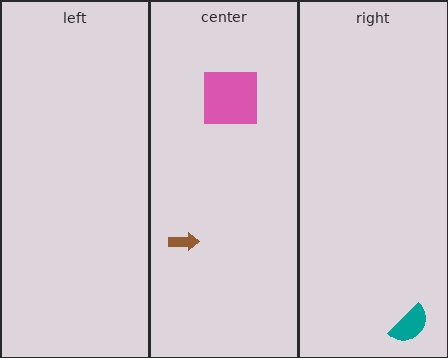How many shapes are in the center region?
2.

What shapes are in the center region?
The pink square, the brown arrow.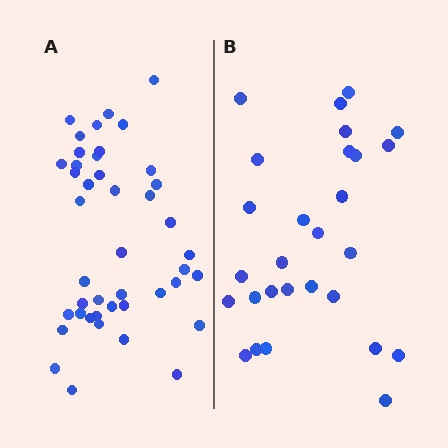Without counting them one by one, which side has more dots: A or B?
Region A (the left region) has more dots.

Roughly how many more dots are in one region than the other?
Region A has approximately 15 more dots than region B.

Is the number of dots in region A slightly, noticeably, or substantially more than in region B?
Region A has substantially more. The ratio is roughly 1.5 to 1.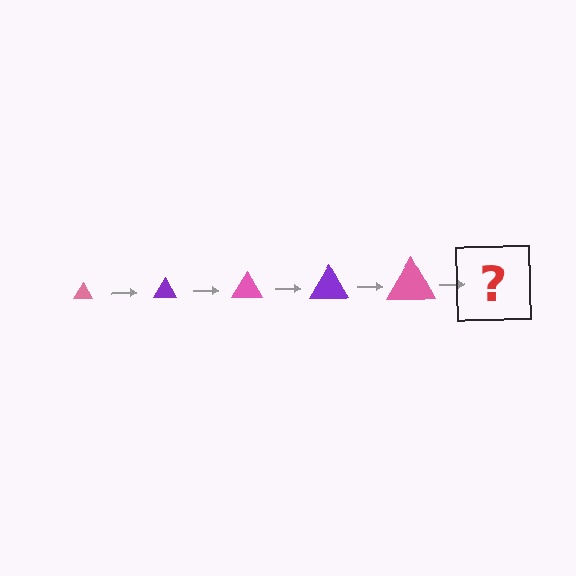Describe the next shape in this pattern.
It should be a purple triangle, larger than the previous one.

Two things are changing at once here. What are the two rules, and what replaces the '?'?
The two rules are that the triangle grows larger each step and the color cycles through pink and purple. The '?' should be a purple triangle, larger than the previous one.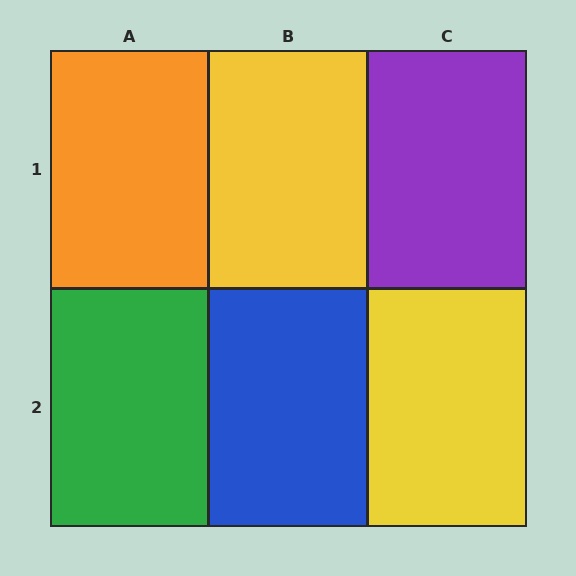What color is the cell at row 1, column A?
Orange.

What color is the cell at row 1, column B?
Yellow.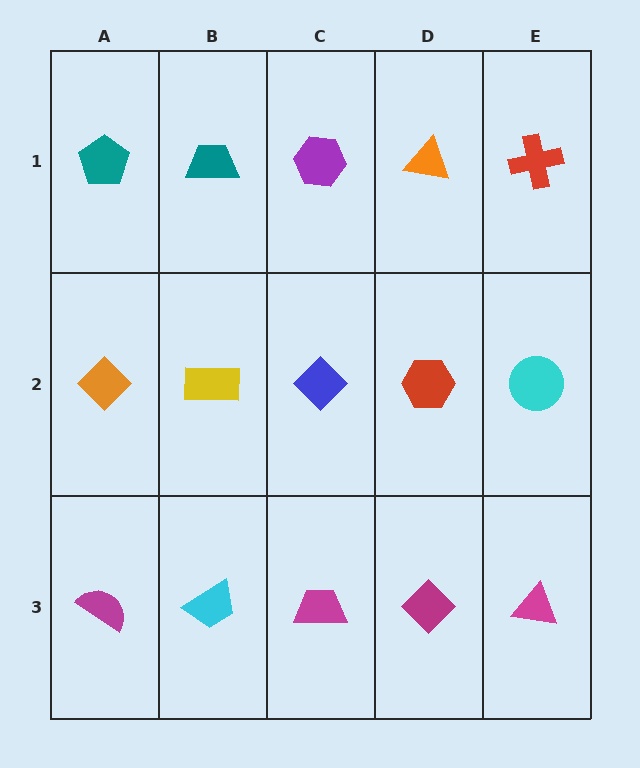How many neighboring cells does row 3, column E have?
2.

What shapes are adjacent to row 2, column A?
A teal pentagon (row 1, column A), a magenta semicircle (row 3, column A), a yellow rectangle (row 2, column B).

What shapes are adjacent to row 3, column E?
A cyan circle (row 2, column E), a magenta diamond (row 3, column D).